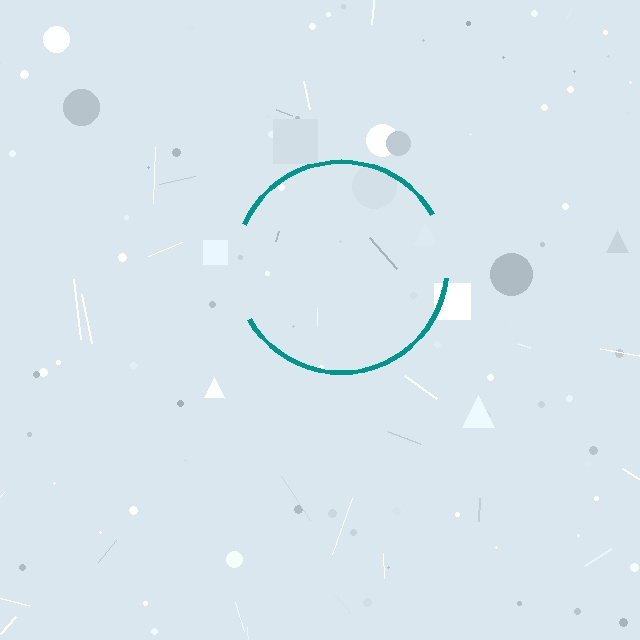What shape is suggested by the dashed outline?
The dashed outline suggests a circle.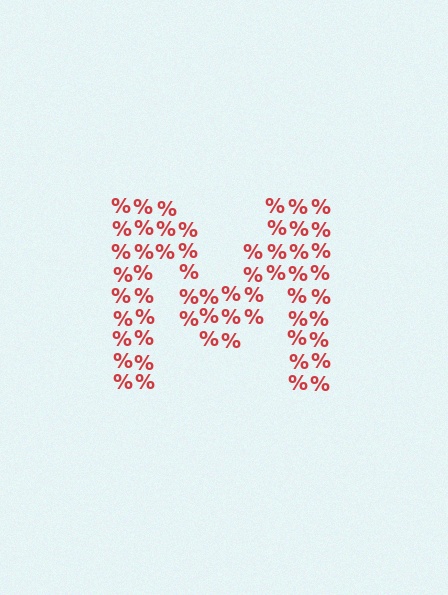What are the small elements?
The small elements are percent signs.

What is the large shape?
The large shape is the letter M.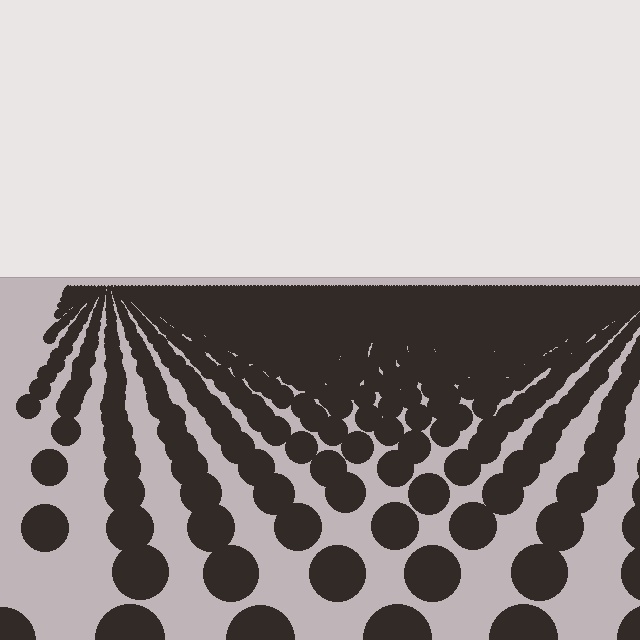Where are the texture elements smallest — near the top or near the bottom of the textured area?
Near the top.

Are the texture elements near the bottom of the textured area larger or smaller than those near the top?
Larger. Near the bottom, elements are closer to the viewer and appear at a bigger on-screen size.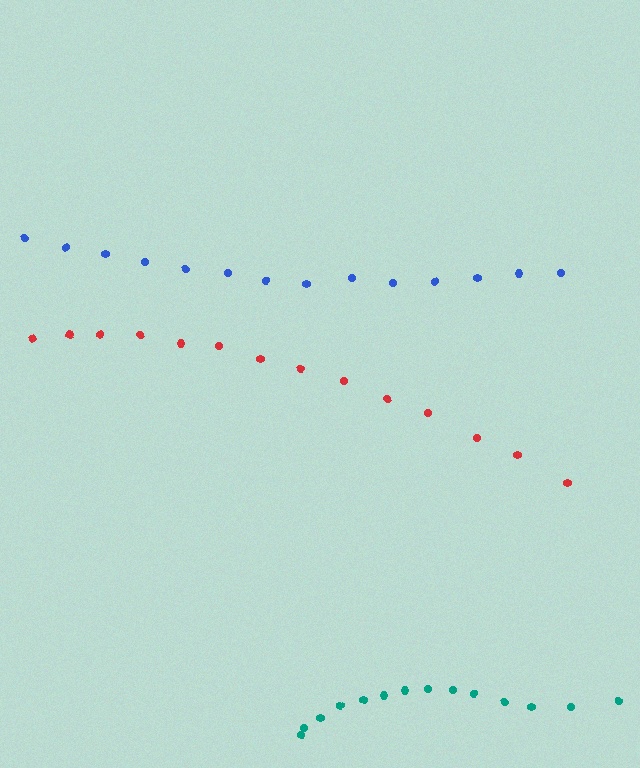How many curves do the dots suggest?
There are 3 distinct paths.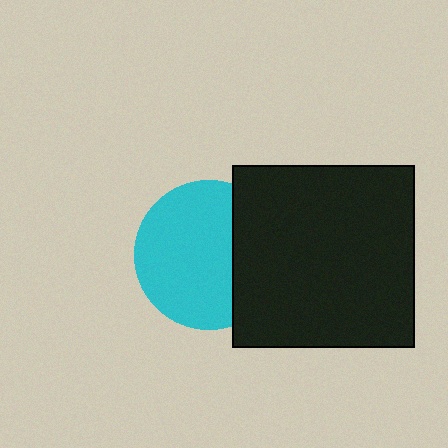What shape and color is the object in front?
The object in front is a black square.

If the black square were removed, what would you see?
You would see the complete cyan circle.